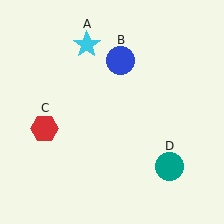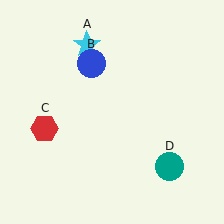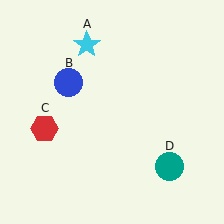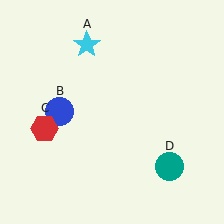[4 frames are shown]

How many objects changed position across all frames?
1 object changed position: blue circle (object B).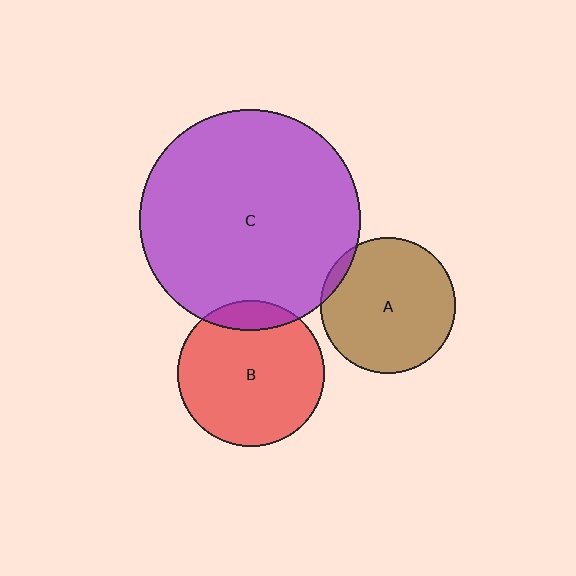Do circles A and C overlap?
Yes.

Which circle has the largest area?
Circle C (purple).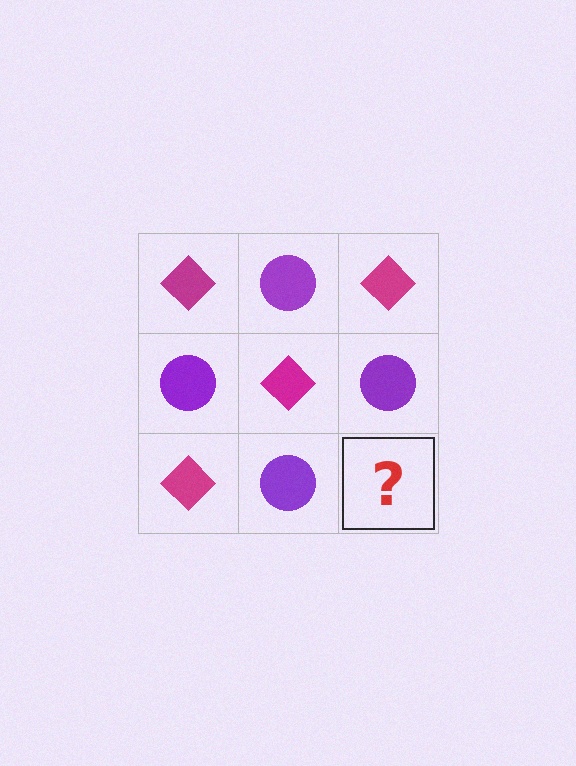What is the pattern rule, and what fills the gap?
The rule is that it alternates magenta diamond and purple circle in a checkerboard pattern. The gap should be filled with a magenta diamond.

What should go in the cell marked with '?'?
The missing cell should contain a magenta diamond.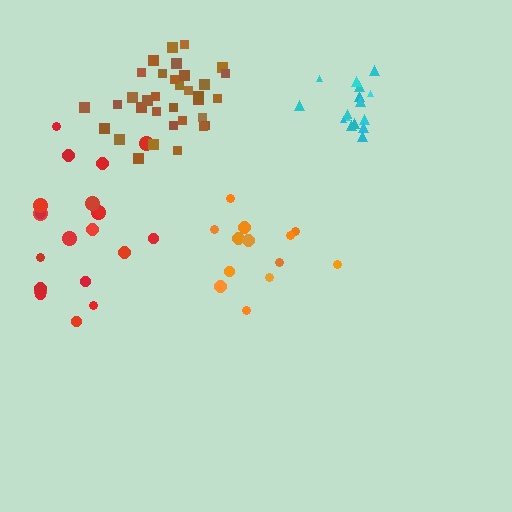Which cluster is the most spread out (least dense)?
Red.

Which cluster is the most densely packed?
Cyan.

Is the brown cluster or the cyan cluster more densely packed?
Cyan.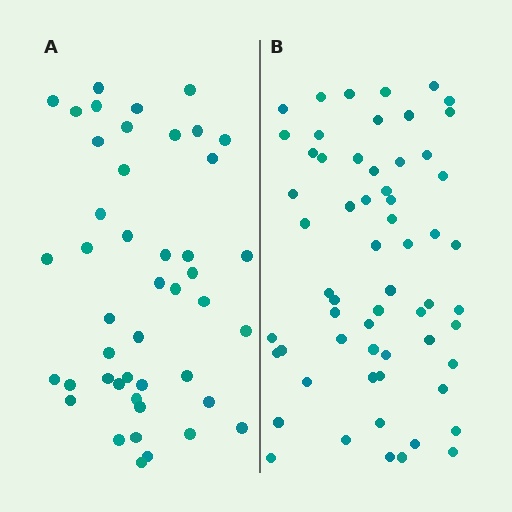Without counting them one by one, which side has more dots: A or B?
Region B (the right region) has more dots.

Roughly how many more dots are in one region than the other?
Region B has approximately 15 more dots than region A.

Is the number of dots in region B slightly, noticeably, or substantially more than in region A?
Region B has noticeably more, but not dramatically so. The ratio is roughly 1.3 to 1.